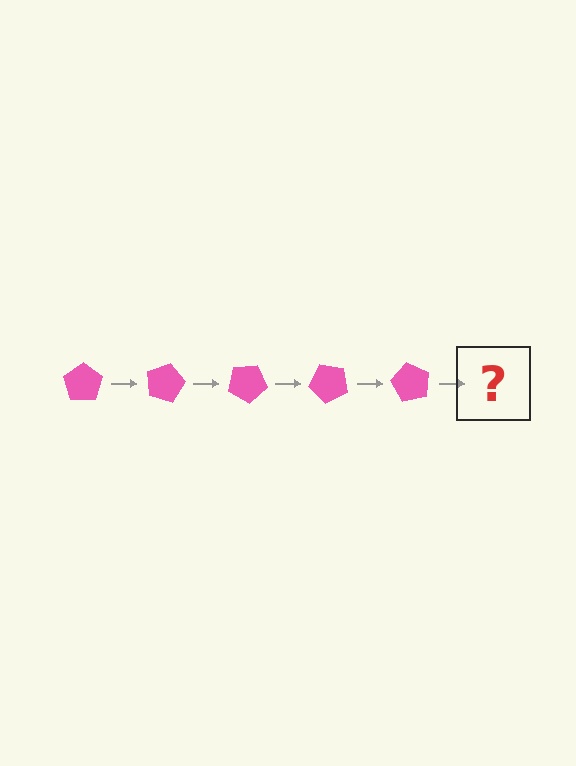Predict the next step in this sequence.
The next step is a pink pentagon rotated 75 degrees.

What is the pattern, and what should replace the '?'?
The pattern is that the pentagon rotates 15 degrees each step. The '?' should be a pink pentagon rotated 75 degrees.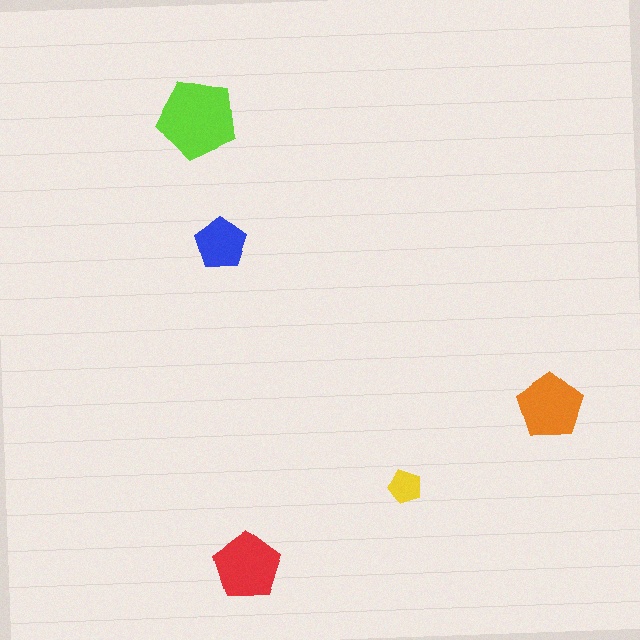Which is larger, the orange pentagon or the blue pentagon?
The orange one.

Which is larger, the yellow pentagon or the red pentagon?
The red one.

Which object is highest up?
The lime pentagon is topmost.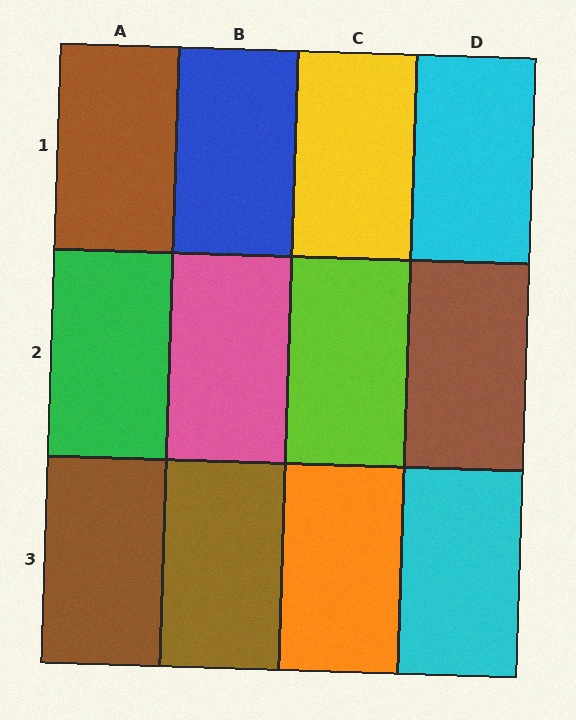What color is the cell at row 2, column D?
Brown.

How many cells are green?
1 cell is green.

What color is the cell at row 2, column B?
Pink.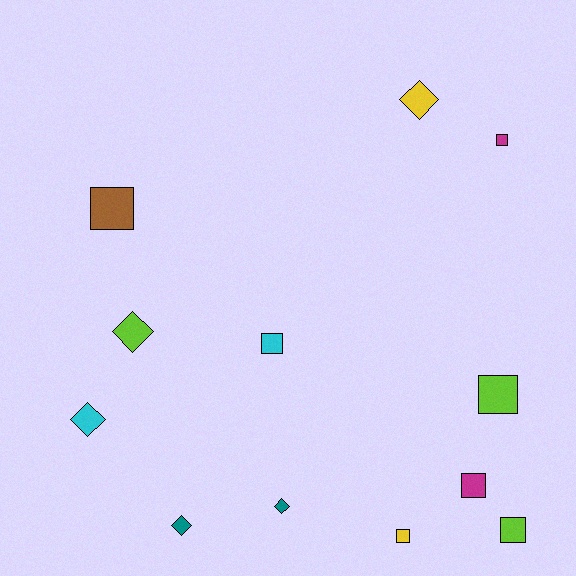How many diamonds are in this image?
There are 5 diamonds.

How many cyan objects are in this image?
There are 2 cyan objects.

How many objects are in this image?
There are 12 objects.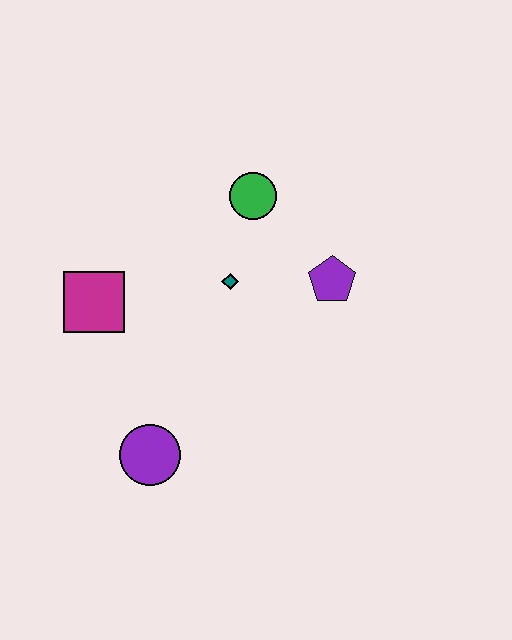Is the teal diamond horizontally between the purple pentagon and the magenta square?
Yes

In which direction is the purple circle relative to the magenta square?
The purple circle is below the magenta square.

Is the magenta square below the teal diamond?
Yes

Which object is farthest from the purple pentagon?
The purple circle is farthest from the purple pentagon.